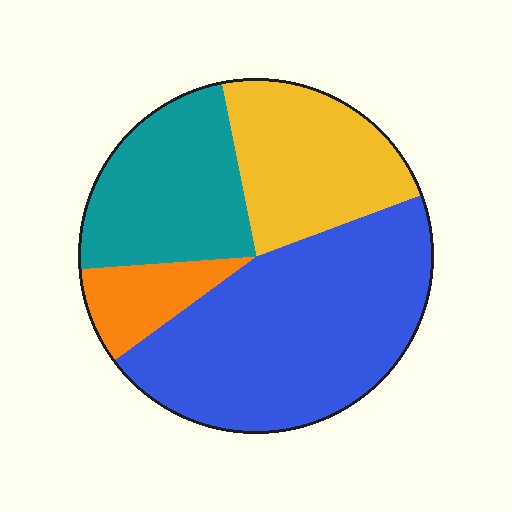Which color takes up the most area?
Blue, at roughly 45%.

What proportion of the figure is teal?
Teal covers 23% of the figure.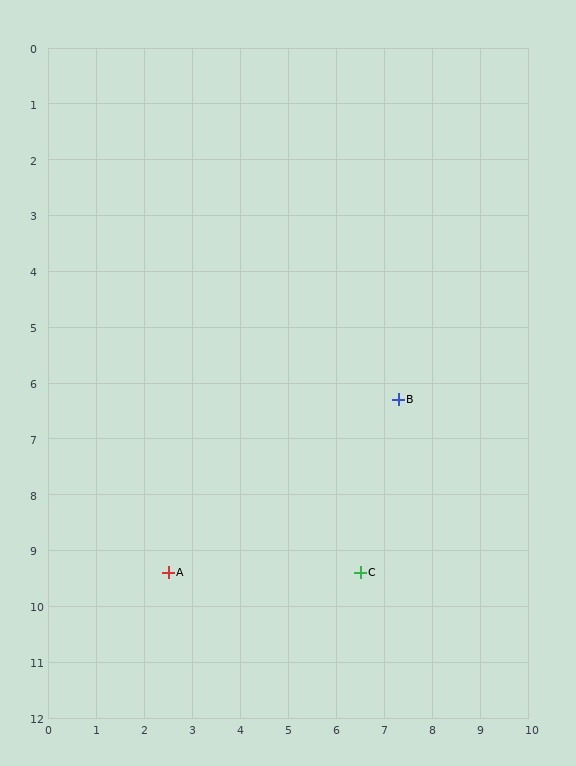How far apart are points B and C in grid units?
Points B and C are about 3.2 grid units apart.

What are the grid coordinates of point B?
Point B is at approximately (7.3, 6.3).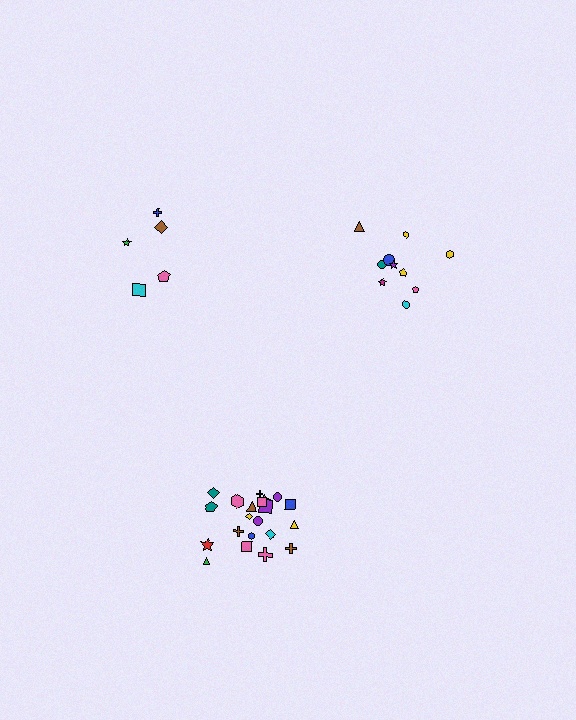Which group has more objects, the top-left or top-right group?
The top-right group.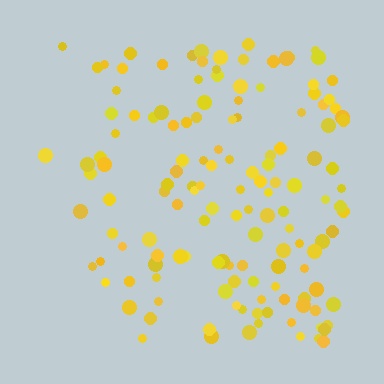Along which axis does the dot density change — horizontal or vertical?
Horizontal.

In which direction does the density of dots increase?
From left to right, with the right side densest.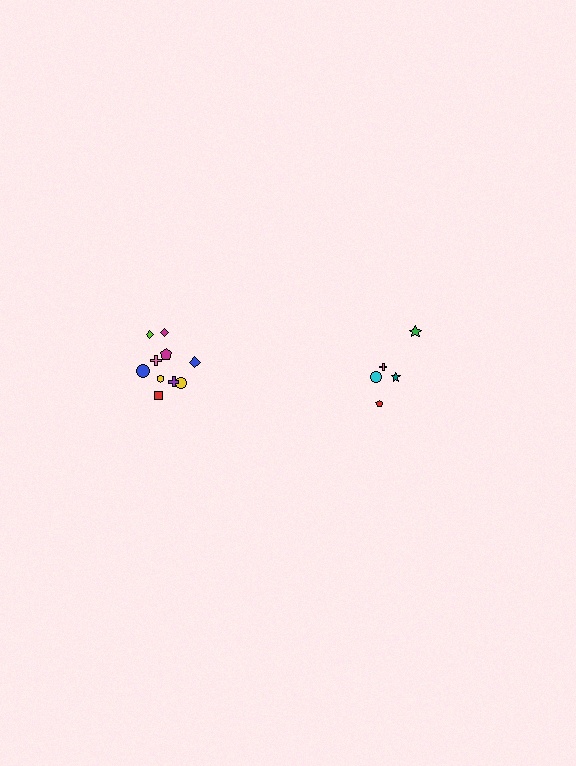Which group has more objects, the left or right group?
The left group.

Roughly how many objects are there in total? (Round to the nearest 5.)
Roughly 15 objects in total.